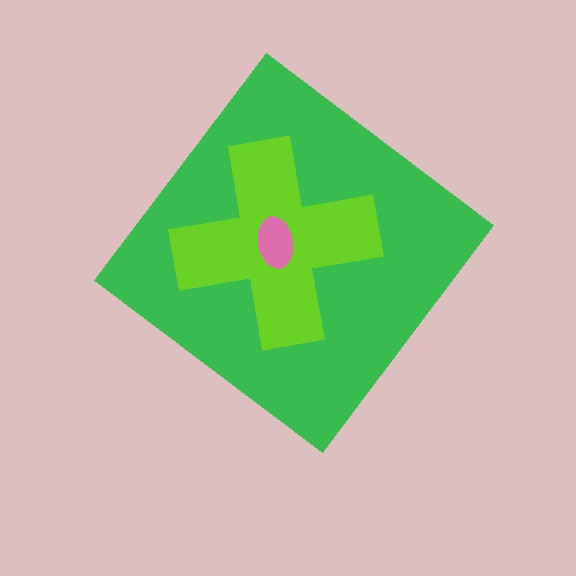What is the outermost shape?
The green diamond.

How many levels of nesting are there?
3.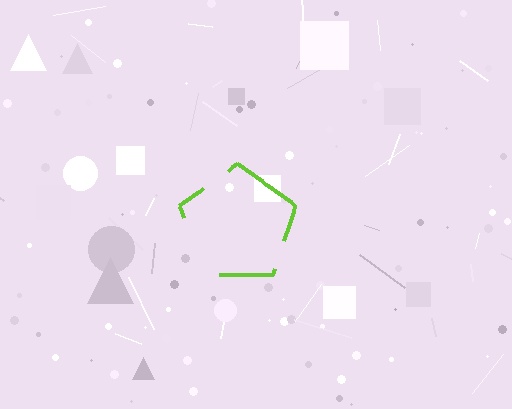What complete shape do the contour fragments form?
The contour fragments form a pentagon.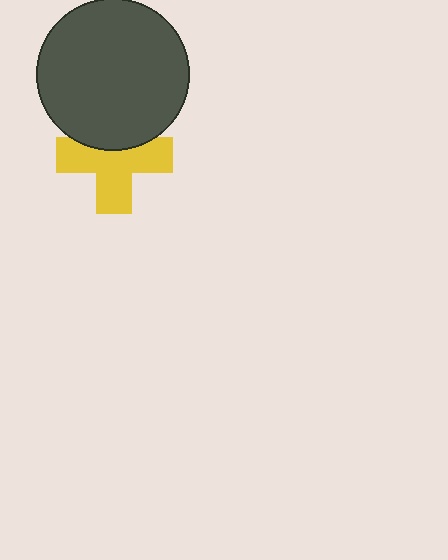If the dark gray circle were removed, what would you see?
You would see the complete yellow cross.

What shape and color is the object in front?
The object in front is a dark gray circle.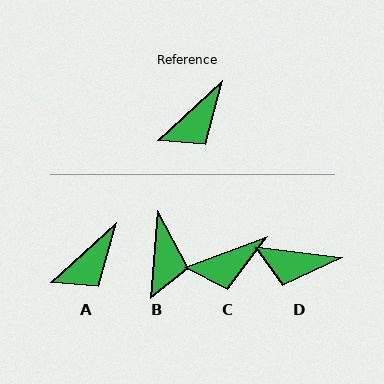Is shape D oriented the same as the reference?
No, it is off by about 50 degrees.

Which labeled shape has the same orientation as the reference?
A.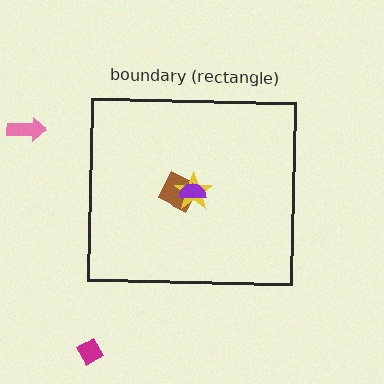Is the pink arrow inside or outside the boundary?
Outside.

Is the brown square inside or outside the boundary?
Inside.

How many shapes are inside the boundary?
3 inside, 2 outside.